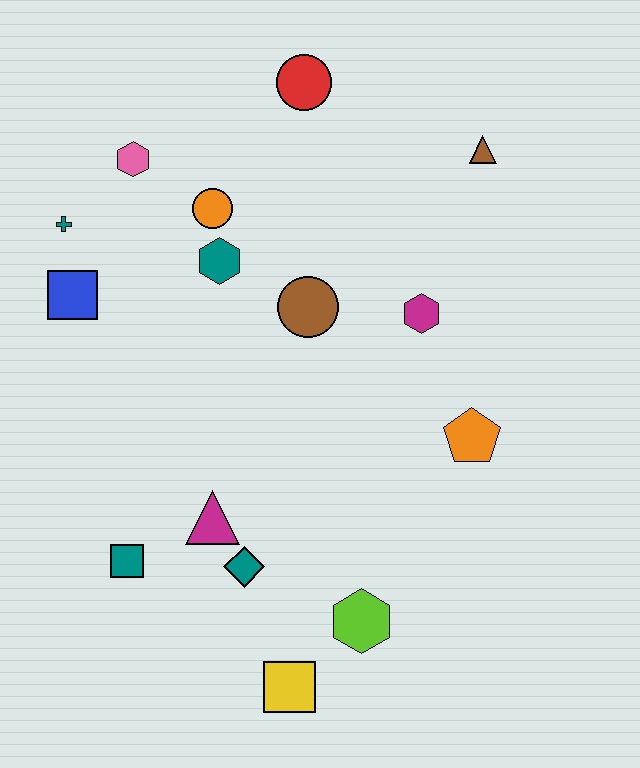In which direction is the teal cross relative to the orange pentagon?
The teal cross is to the left of the orange pentagon.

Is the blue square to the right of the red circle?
No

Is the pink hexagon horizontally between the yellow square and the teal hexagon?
No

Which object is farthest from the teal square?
The brown triangle is farthest from the teal square.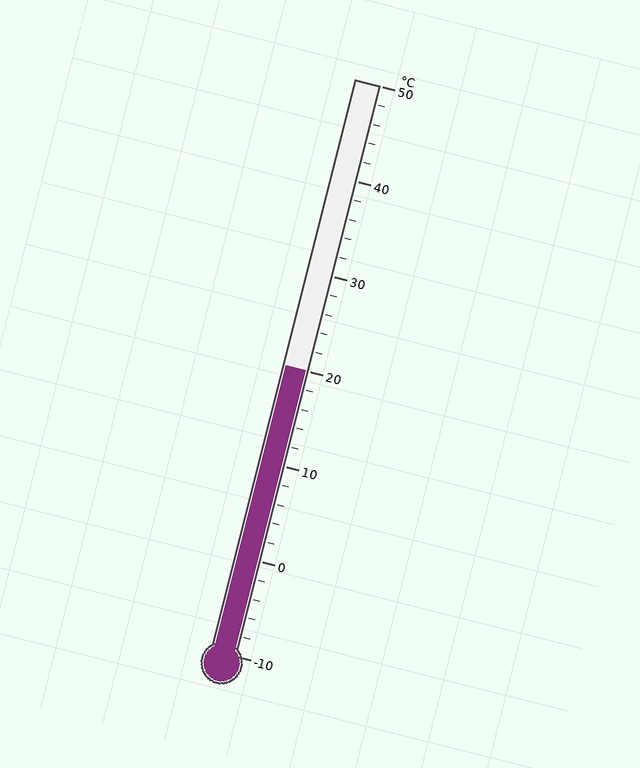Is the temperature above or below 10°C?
The temperature is above 10°C.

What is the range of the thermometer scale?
The thermometer scale ranges from -10°C to 50°C.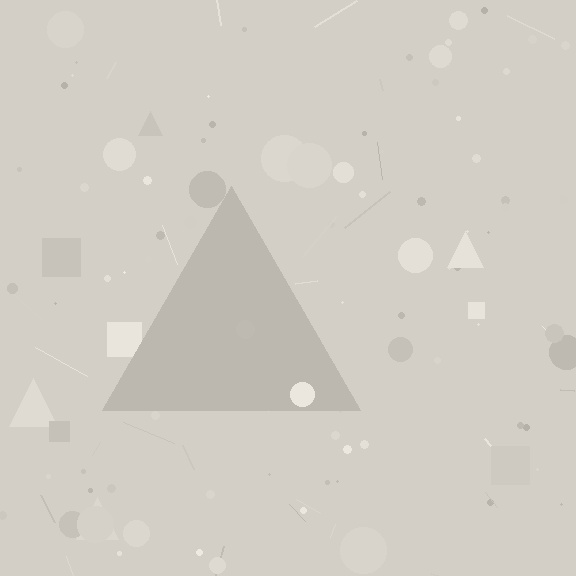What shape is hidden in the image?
A triangle is hidden in the image.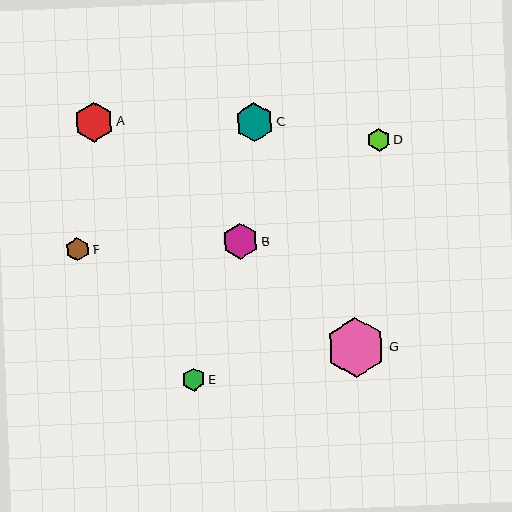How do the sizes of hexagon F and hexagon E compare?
Hexagon F and hexagon E are approximately the same size.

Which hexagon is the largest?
Hexagon G is the largest with a size of approximately 59 pixels.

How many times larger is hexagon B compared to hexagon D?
Hexagon B is approximately 1.6 times the size of hexagon D.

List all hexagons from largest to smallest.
From largest to smallest: G, A, C, B, F, E, D.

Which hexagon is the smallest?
Hexagon D is the smallest with a size of approximately 23 pixels.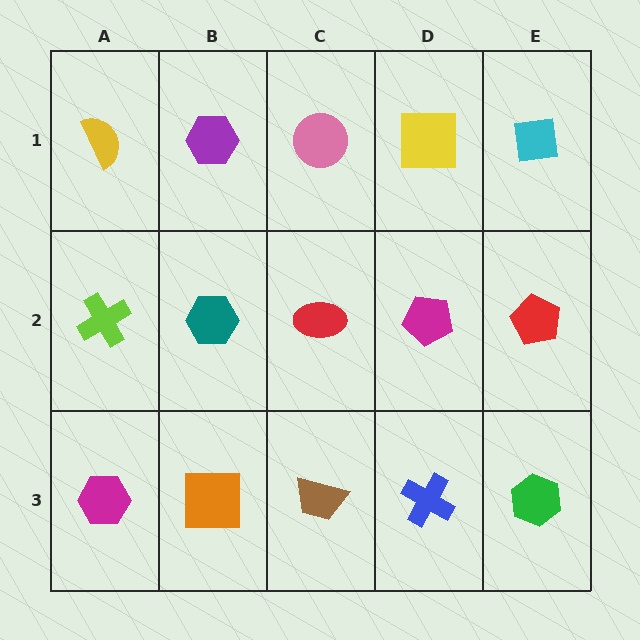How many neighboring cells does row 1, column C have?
3.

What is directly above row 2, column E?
A cyan square.